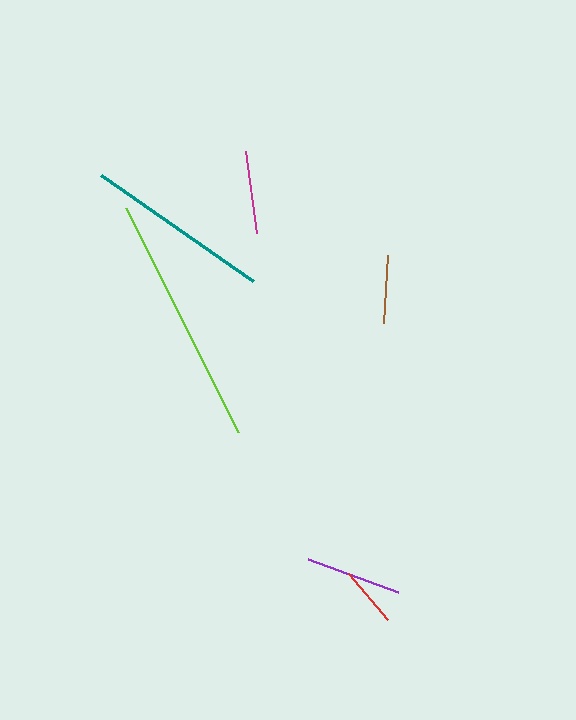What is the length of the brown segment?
The brown segment is approximately 68 pixels long.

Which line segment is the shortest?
The red line is the shortest at approximately 60 pixels.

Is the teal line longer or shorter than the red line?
The teal line is longer than the red line.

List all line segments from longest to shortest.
From longest to shortest: lime, teal, purple, magenta, brown, red.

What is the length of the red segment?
The red segment is approximately 60 pixels long.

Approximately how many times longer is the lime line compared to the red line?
The lime line is approximately 4.1 times the length of the red line.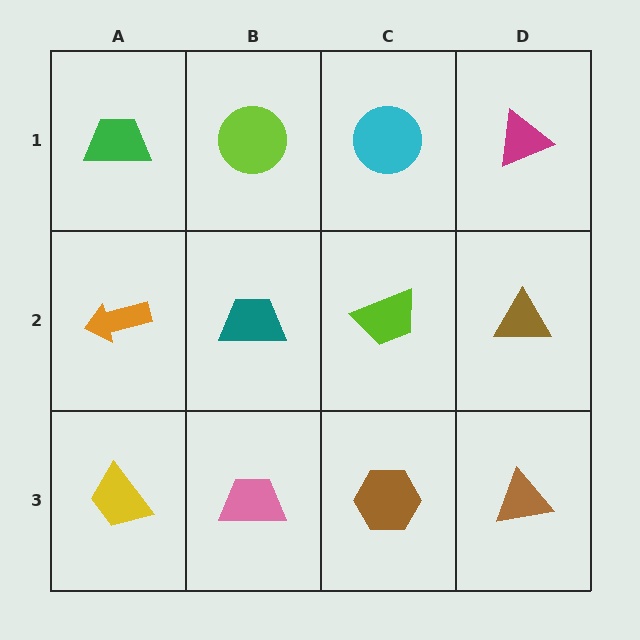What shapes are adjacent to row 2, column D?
A magenta triangle (row 1, column D), a brown triangle (row 3, column D), a lime trapezoid (row 2, column C).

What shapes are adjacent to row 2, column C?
A cyan circle (row 1, column C), a brown hexagon (row 3, column C), a teal trapezoid (row 2, column B), a brown triangle (row 2, column D).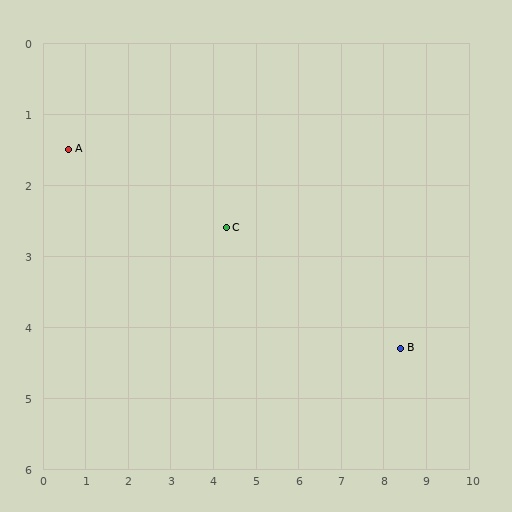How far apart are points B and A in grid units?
Points B and A are about 8.3 grid units apart.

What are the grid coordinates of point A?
Point A is at approximately (0.6, 1.5).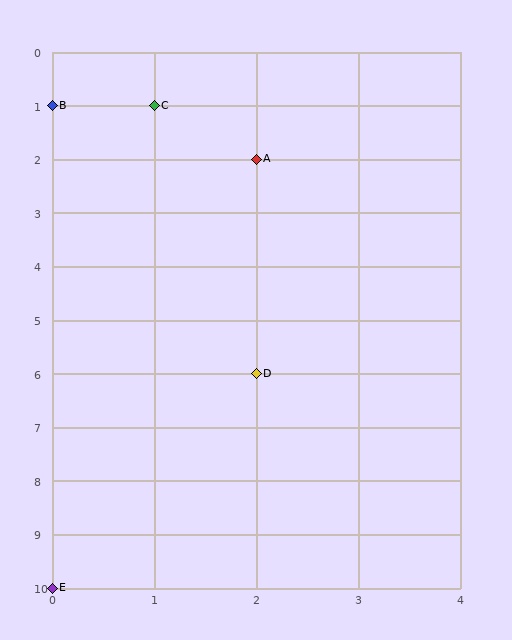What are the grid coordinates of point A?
Point A is at grid coordinates (2, 2).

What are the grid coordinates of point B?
Point B is at grid coordinates (0, 1).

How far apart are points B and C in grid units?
Points B and C are 1 column apart.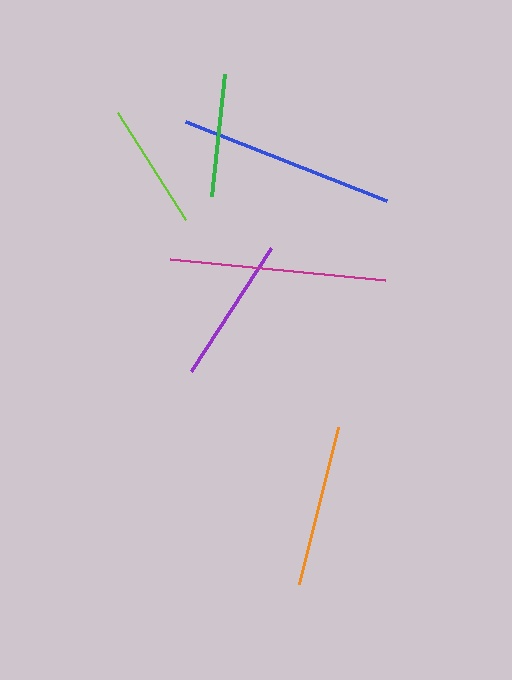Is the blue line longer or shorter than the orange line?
The blue line is longer than the orange line.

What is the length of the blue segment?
The blue segment is approximately 216 pixels long.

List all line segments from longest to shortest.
From longest to shortest: magenta, blue, orange, purple, lime, green.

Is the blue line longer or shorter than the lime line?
The blue line is longer than the lime line.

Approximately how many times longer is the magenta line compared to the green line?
The magenta line is approximately 1.8 times the length of the green line.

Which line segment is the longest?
The magenta line is the longest at approximately 216 pixels.